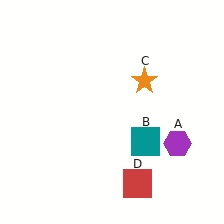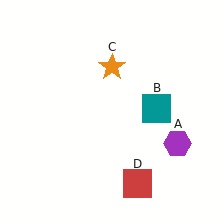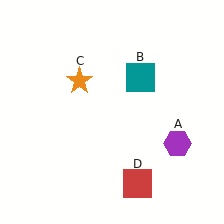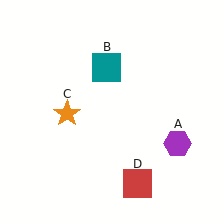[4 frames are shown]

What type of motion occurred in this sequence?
The teal square (object B), orange star (object C) rotated counterclockwise around the center of the scene.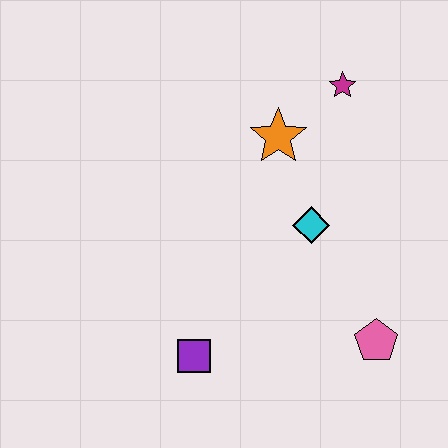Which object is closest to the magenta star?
The orange star is closest to the magenta star.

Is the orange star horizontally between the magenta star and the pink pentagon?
No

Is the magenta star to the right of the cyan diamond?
Yes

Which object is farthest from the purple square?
The magenta star is farthest from the purple square.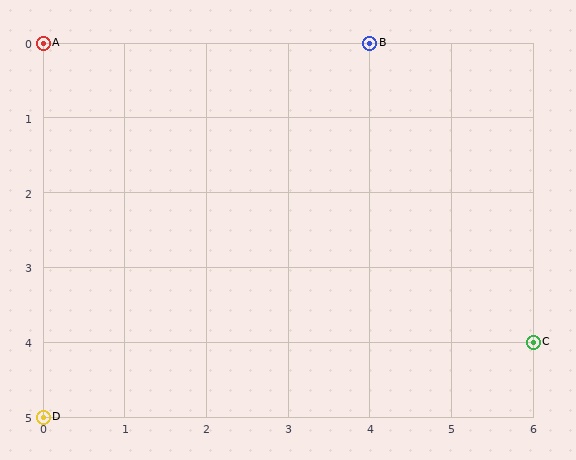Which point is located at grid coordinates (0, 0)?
Point A is at (0, 0).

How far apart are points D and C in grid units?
Points D and C are 6 columns and 1 row apart (about 6.1 grid units diagonally).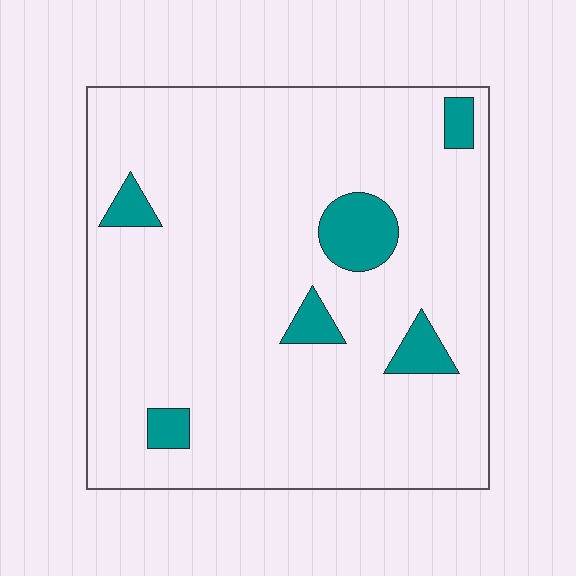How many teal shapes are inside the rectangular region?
6.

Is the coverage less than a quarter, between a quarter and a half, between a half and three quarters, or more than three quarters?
Less than a quarter.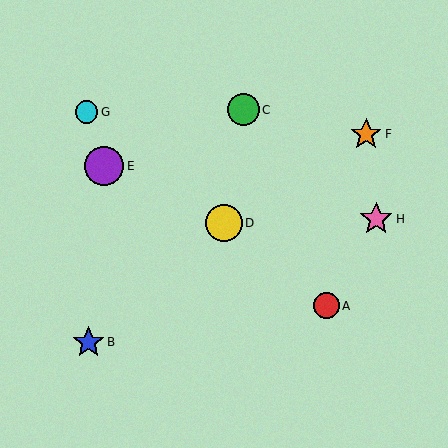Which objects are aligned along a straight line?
Objects A, D, G are aligned along a straight line.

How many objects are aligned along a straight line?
3 objects (A, D, G) are aligned along a straight line.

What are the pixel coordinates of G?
Object G is at (86, 112).